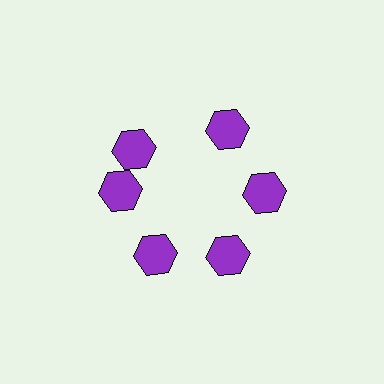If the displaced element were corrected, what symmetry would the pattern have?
It would have 6-fold rotational symmetry — the pattern would map onto itself every 60 degrees.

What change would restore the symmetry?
The symmetry would be restored by rotating it back into even spacing with its neighbors so that all 6 hexagons sit at equal angles and equal distance from the center.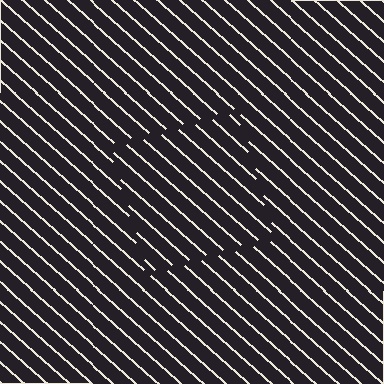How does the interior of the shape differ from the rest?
The interior of the shape contains the same grating, shifted by half a period — the contour is defined by the phase discontinuity where line-ends from the inner and outer gratings abut.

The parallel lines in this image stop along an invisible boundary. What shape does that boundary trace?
An illusory square. The interior of the shape contains the same grating, shifted by half a period — the contour is defined by the phase discontinuity where line-ends from the inner and outer gratings abut.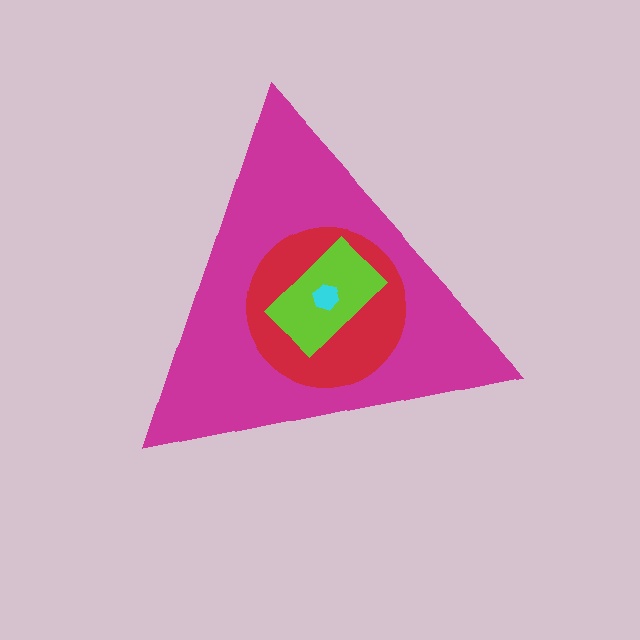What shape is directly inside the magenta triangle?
The red circle.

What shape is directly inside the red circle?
The lime rectangle.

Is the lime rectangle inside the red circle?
Yes.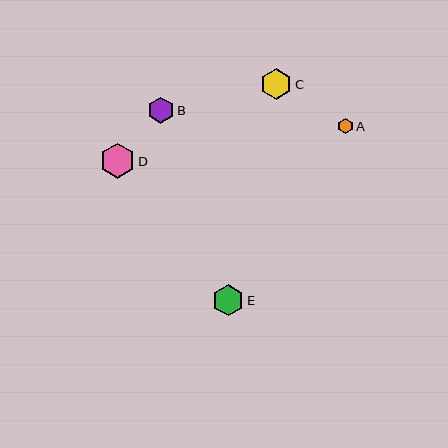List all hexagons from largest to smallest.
From largest to smallest: D, E, C, B, A.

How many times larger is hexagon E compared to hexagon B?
Hexagon E is approximately 1.2 times the size of hexagon B.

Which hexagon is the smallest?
Hexagon A is the smallest with a size of approximately 15 pixels.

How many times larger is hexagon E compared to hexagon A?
Hexagon E is approximately 2.0 times the size of hexagon A.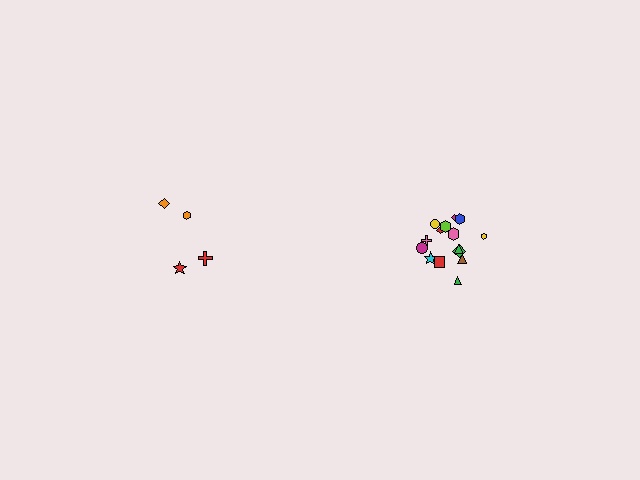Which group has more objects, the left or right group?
The right group.